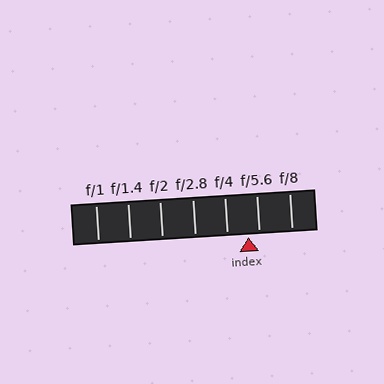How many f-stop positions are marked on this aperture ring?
There are 7 f-stop positions marked.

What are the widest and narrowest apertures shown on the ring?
The widest aperture shown is f/1 and the narrowest is f/8.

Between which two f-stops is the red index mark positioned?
The index mark is between f/4 and f/5.6.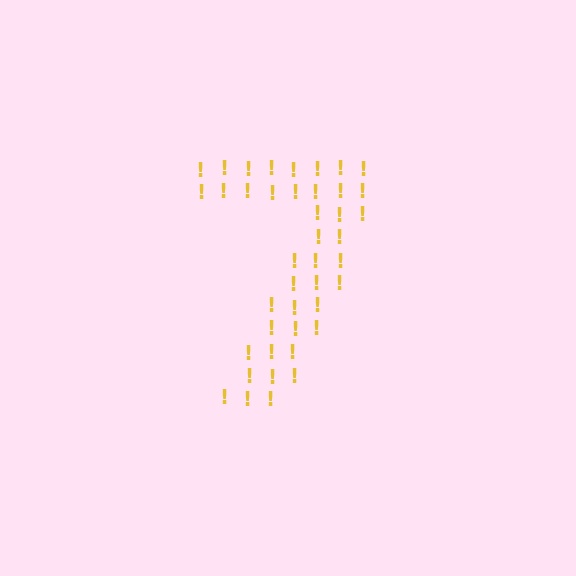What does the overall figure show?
The overall figure shows the digit 7.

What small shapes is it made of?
It is made of small exclamation marks.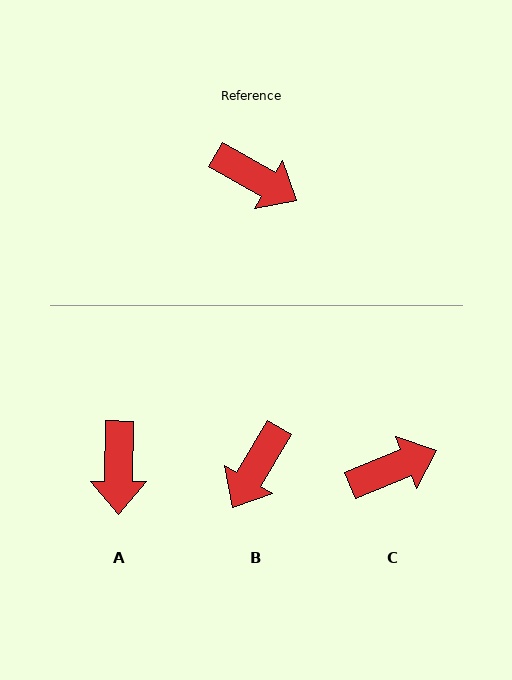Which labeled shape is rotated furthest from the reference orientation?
B, about 90 degrees away.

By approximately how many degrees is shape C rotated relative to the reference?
Approximately 52 degrees counter-clockwise.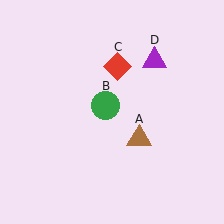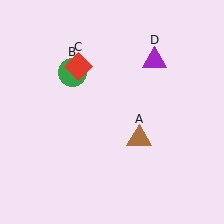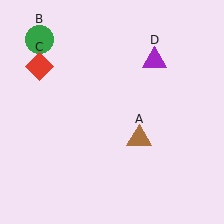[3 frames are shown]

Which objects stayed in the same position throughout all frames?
Brown triangle (object A) and purple triangle (object D) remained stationary.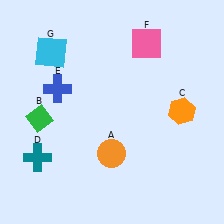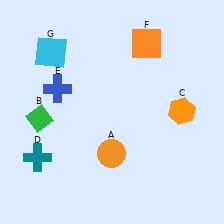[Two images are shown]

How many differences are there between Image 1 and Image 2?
There is 1 difference between the two images.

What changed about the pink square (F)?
In Image 1, F is pink. In Image 2, it changed to orange.